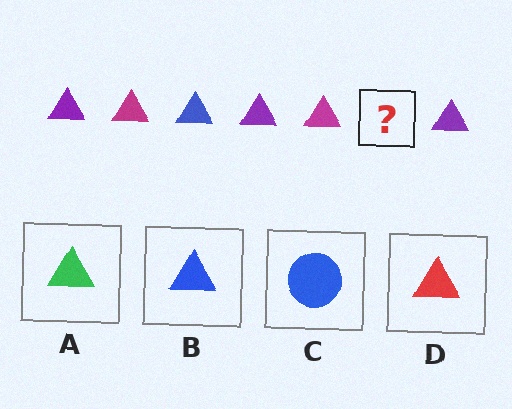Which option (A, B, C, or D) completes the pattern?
B.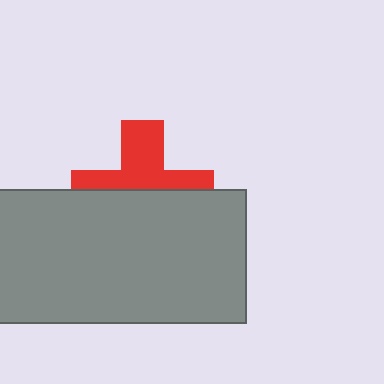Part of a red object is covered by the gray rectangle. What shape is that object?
It is a cross.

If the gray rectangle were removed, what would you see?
You would see the complete red cross.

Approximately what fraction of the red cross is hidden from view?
Roughly 53% of the red cross is hidden behind the gray rectangle.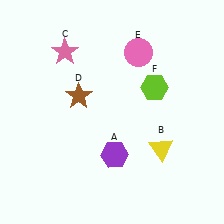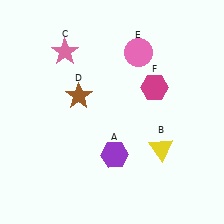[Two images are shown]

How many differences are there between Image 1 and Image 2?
There is 1 difference between the two images.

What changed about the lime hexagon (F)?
In Image 1, F is lime. In Image 2, it changed to magenta.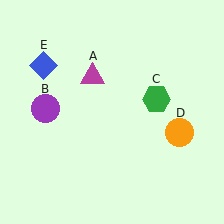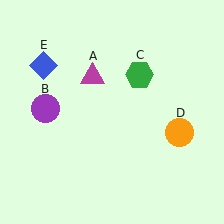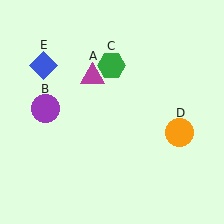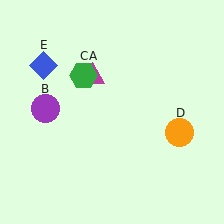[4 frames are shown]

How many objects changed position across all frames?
1 object changed position: green hexagon (object C).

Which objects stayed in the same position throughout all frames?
Magenta triangle (object A) and purple circle (object B) and orange circle (object D) and blue diamond (object E) remained stationary.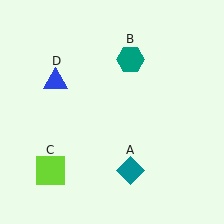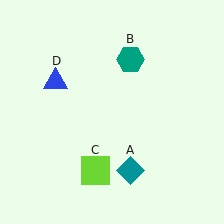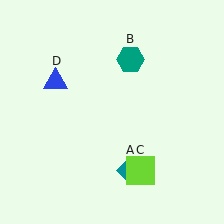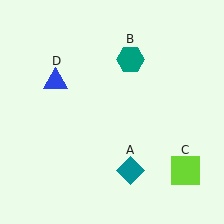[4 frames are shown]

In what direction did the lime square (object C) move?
The lime square (object C) moved right.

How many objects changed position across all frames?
1 object changed position: lime square (object C).